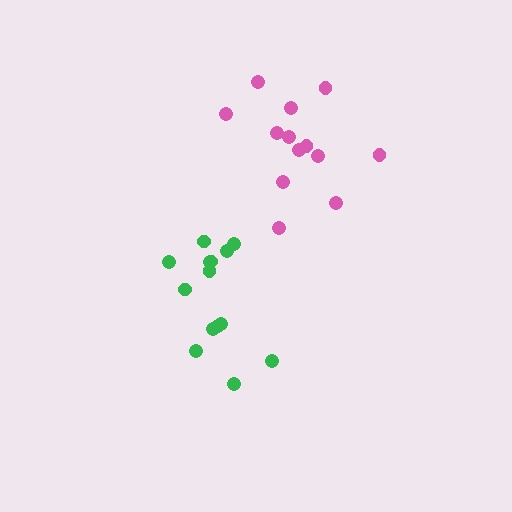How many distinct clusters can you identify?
There are 2 distinct clusters.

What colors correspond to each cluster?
The clusters are colored: pink, green.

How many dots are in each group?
Group 1: 13 dots, Group 2: 14 dots (27 total).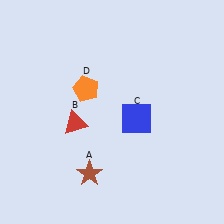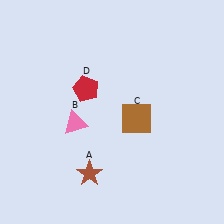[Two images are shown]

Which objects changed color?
B changed from red to pink. C changed from blue to brown. D changed from orange to red.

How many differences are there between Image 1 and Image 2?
There are 3 differences between the two images.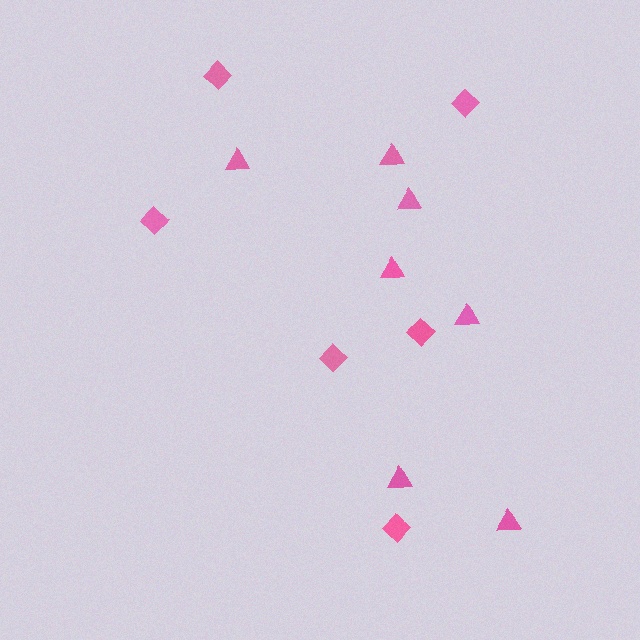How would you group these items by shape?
There are 2 groups: one group of diamonds (6) and one group of triangles (7).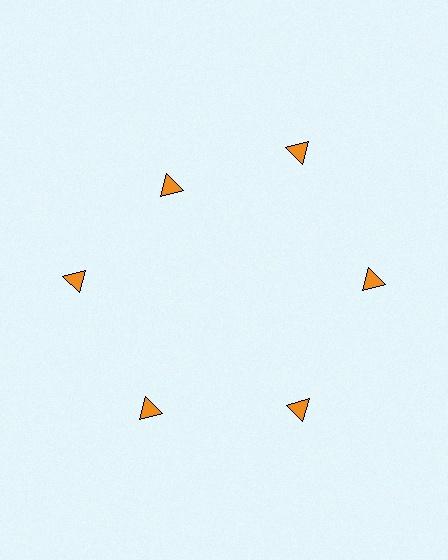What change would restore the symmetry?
The symmetry would be restored by moving it outward, back onto the ring so that all 6 triangles sit at equal angles and equal distance from the center.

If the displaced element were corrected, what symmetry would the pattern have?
It would have 6-fold rotational symmetry — the pattern would map onto itself every 60 degrees.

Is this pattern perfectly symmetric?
No. The 6 orange triangles are arranged in a ring, but one element near the 11 o'clock position is pulled inward toward the center, breaking the 6-fold rotational symmetry.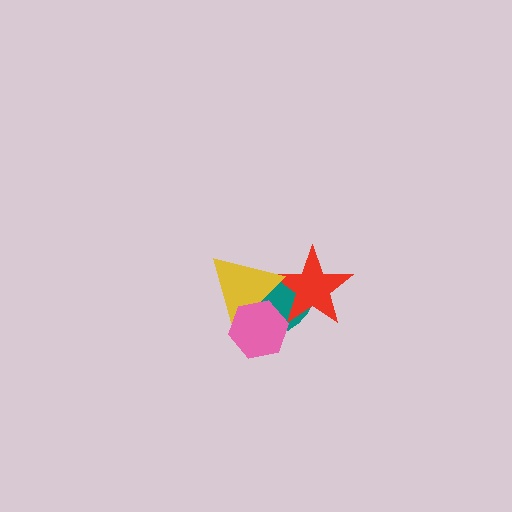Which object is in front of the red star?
The yellow triangle is in front of the red star.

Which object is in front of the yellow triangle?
The pink hexagon is in front of the yellow triangle.